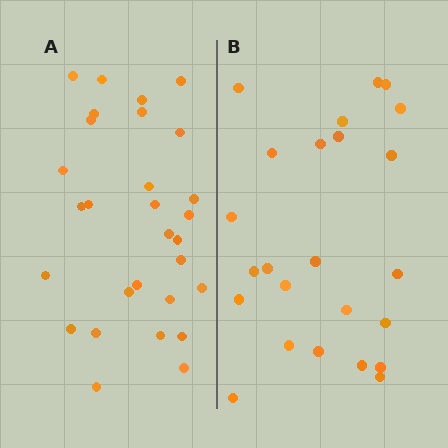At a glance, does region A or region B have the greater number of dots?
Region A (the left region) has more dots.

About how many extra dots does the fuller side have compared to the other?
Region A has about 5 more dots than region B.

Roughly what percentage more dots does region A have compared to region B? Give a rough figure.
About 20% more.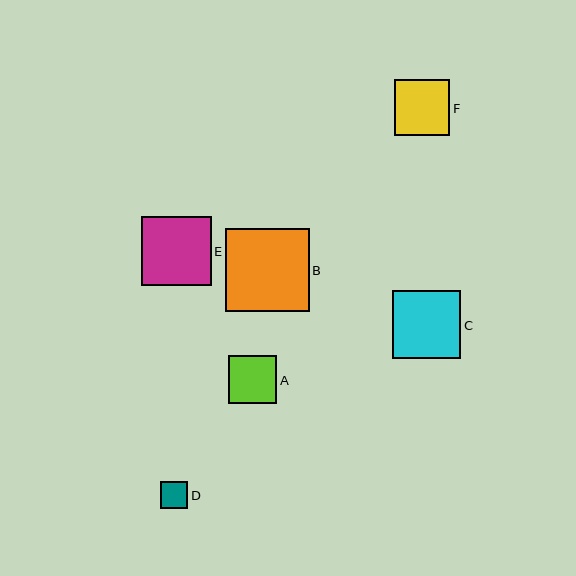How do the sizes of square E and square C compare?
Square E and square C are approximately the same size.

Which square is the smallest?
Square D is the smallest with a size of approximately 27 pixels.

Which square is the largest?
Square B is the largest with a size of approximately 83 pixels.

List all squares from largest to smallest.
From largest to smallest: B, E, C, F, A, D.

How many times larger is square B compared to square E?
Square B is approximately 1.2 times the size of square E.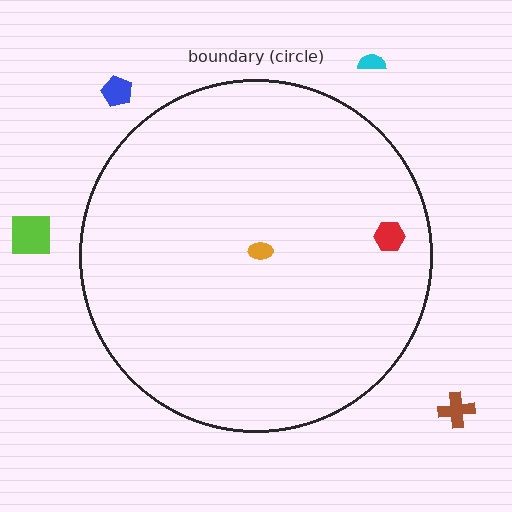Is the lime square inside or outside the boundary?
Outside.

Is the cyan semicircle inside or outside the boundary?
Outside.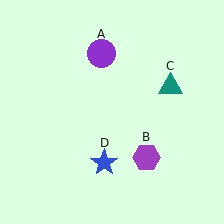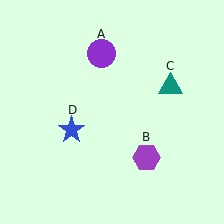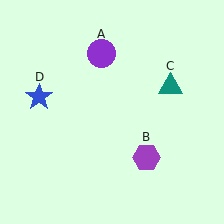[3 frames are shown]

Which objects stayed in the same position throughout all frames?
Purple circle (object A) and purple hexagon (object B) and teal triangle (object C) remained stationary.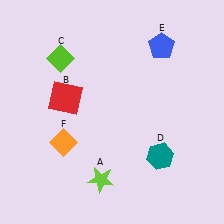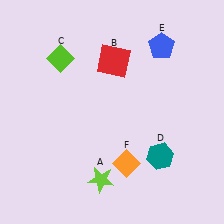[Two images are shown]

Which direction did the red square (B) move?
The red square (B) moved right.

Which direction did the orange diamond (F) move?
The orange diamond (F) moved right.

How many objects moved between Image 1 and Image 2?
2 objects moved between the two images.